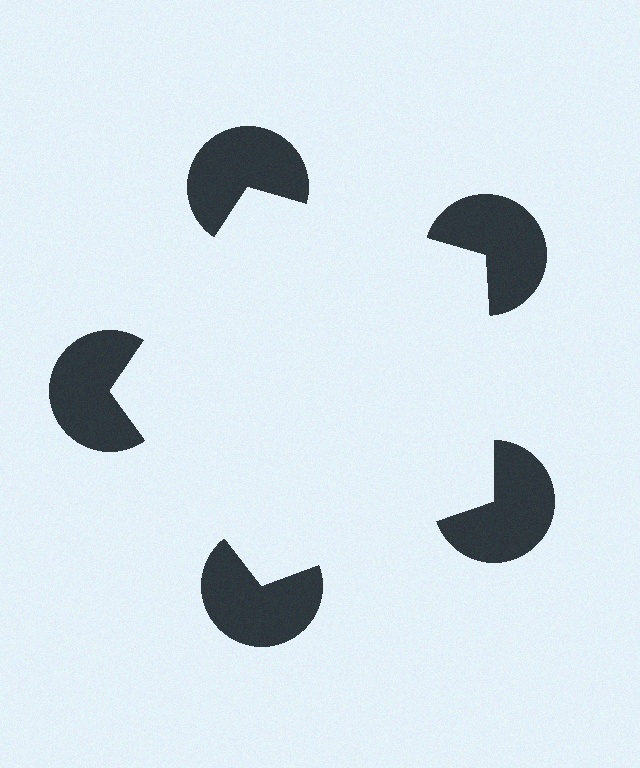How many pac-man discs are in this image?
There are 5 — one at each vertex of the illusory pentagon.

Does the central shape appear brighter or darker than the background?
It typically appears slightly brighter than the background, even though no actual brightness change is drawn.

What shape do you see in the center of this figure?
An illusory pentagon — its edges are inferred from the aligned wedge cuts in the pac-man discs, not physically drawn.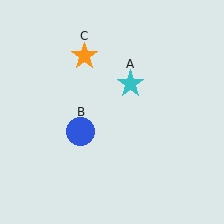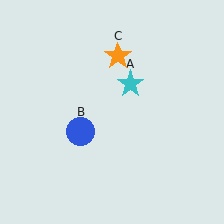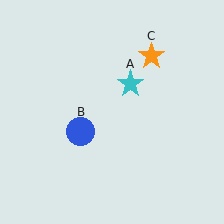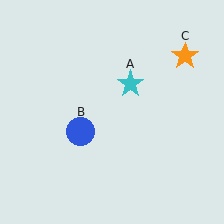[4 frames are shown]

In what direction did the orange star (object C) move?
The orange star (object C) moved right.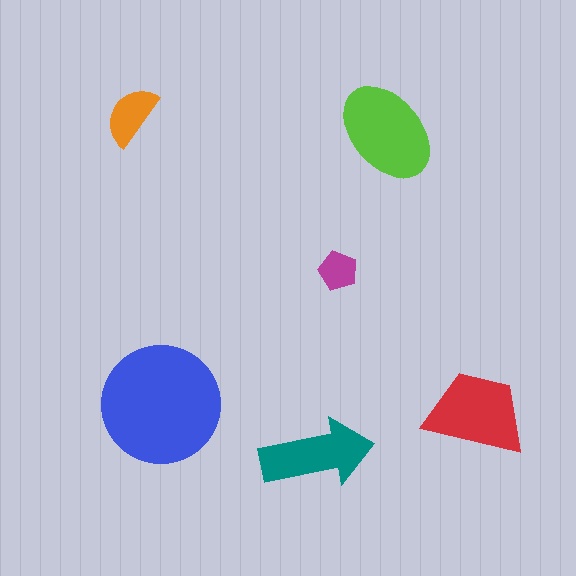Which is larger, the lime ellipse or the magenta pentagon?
The lime ellipse.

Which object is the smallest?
The magenta pentagon.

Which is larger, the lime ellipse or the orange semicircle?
The lime ellipse.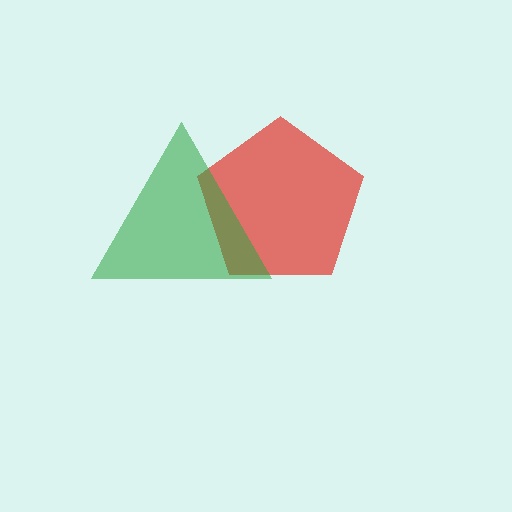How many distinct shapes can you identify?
There are 2 distinct shapes: a red pentagon, a green triangle.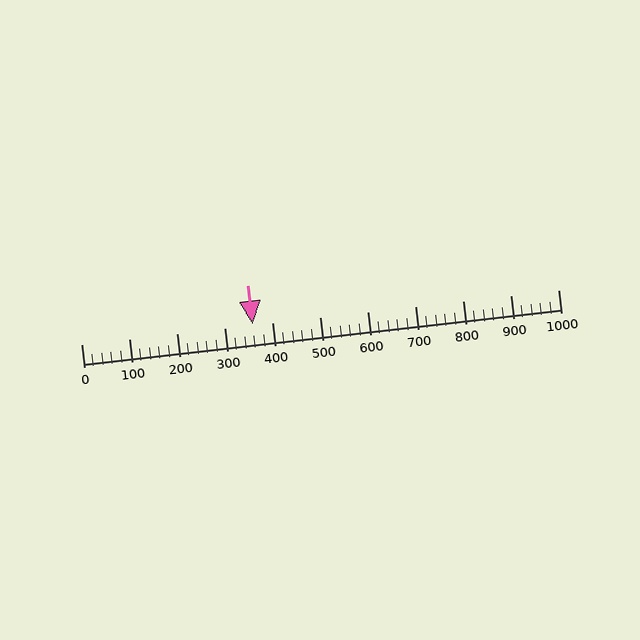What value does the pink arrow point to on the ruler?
The pink arrow points to approximately 360.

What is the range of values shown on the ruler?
The ruler shows values from 0 to 1000.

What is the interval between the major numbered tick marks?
The major tick marks are spaced 100 units apart.